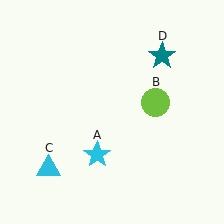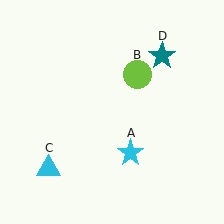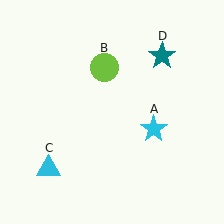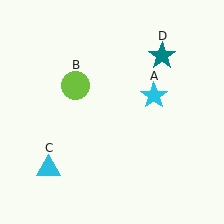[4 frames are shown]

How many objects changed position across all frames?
2 objects changed position: cyan star (object A), lime circle (object B).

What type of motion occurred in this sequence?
The cyan star (object A), lime circle (object B) rotated counterclockwise around the center of the scene.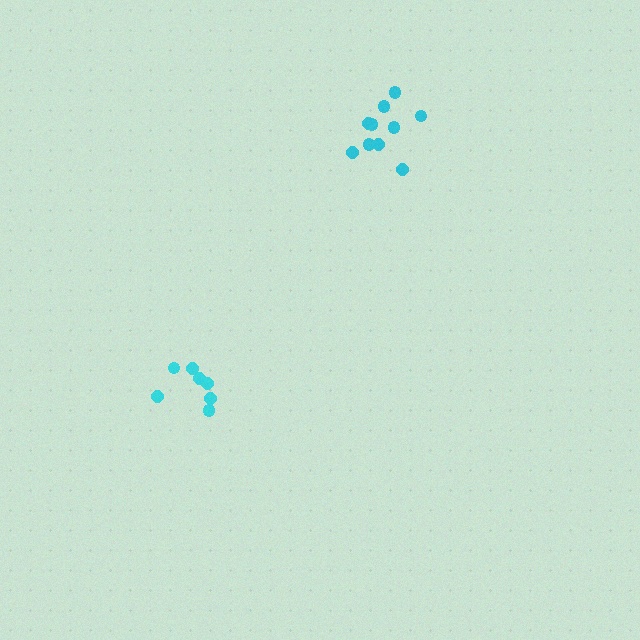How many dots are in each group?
Group 1: 10 dots, Group 2: 7 dots (17 total).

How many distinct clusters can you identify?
There are 2 distinct clusters.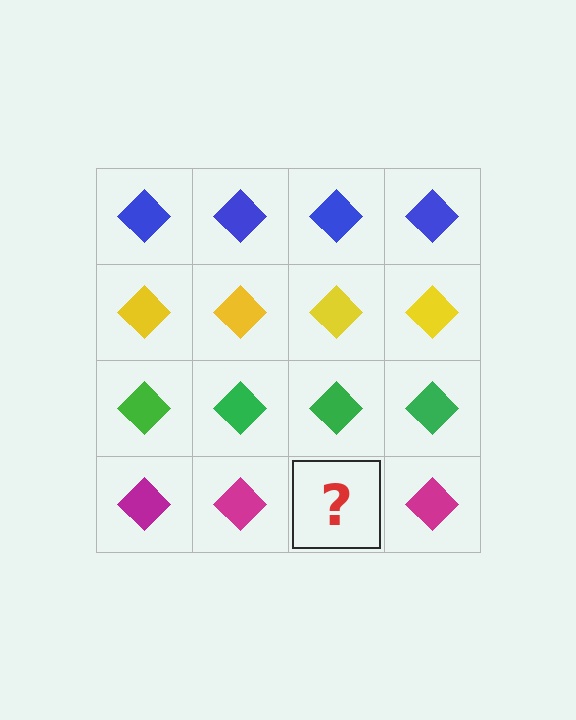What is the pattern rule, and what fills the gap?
The rule is that each row has a consistent color. The gap should be filled with a magenta diamond.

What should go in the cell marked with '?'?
The missing cell should contain a magenta diamond.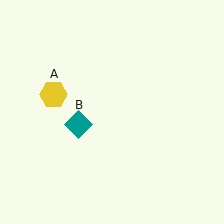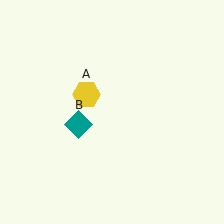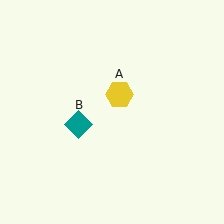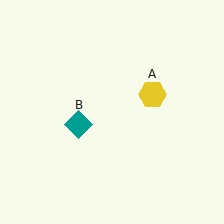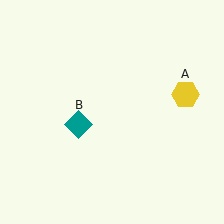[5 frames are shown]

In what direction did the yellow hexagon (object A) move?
The yellow hexagon (object A) moved right.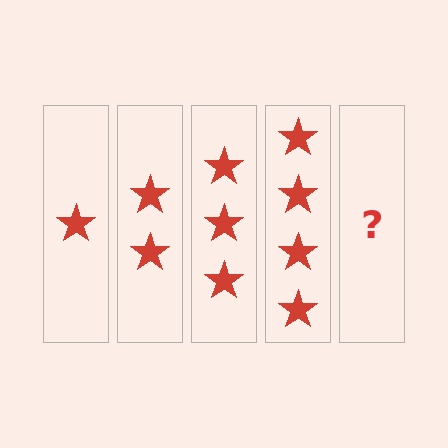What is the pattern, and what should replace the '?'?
The pattern is that each step adds one more star. The '?' should be 5 stars.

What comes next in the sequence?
The next element should be 5 stars.